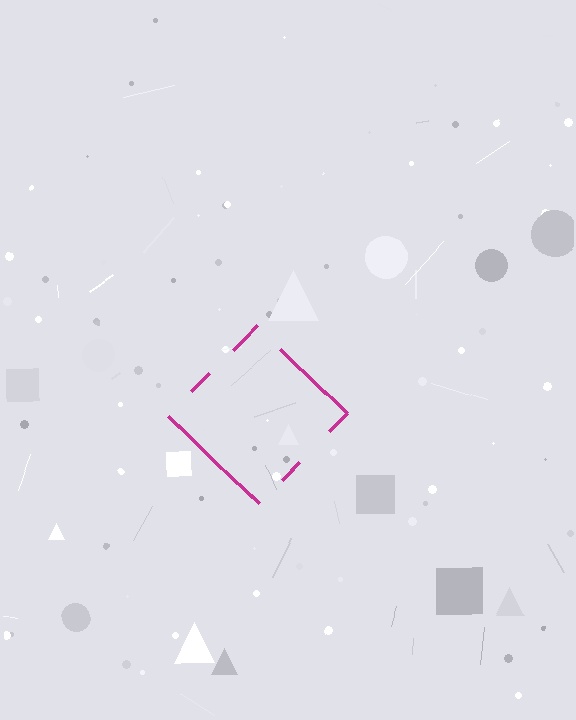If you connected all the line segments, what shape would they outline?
They would outline a diamond.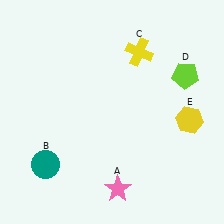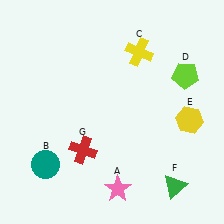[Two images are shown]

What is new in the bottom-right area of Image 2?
A green triangle (F) was added in the bottom-right area of Image 2.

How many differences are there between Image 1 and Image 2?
There are 2 differences between the two images.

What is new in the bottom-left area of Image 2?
A red cross (G) was added in the bottom-left area of Image 2.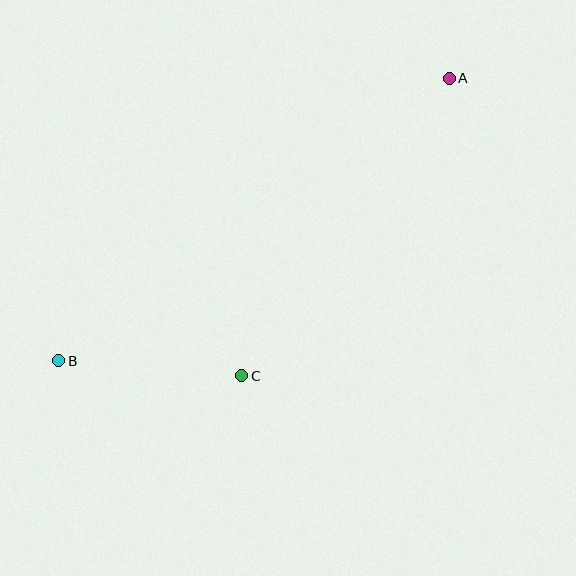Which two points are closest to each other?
Points B and C are closest to each other.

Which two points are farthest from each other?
Points A and B are farthest from each other.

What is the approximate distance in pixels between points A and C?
The distance between A and C is approximately 363 pixels.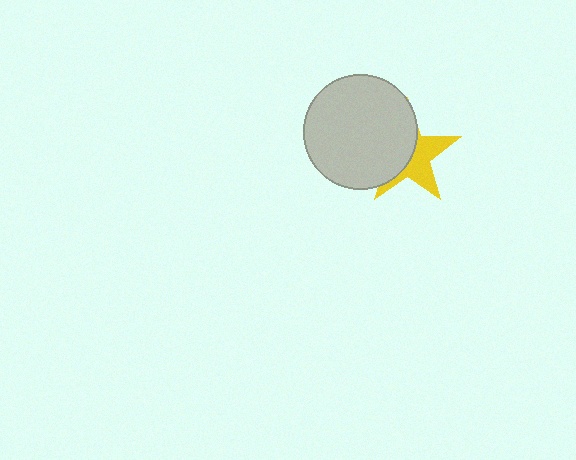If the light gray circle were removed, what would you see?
You would see the complete yellow star.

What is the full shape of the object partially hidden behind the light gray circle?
The partially hidden object is a yellow star.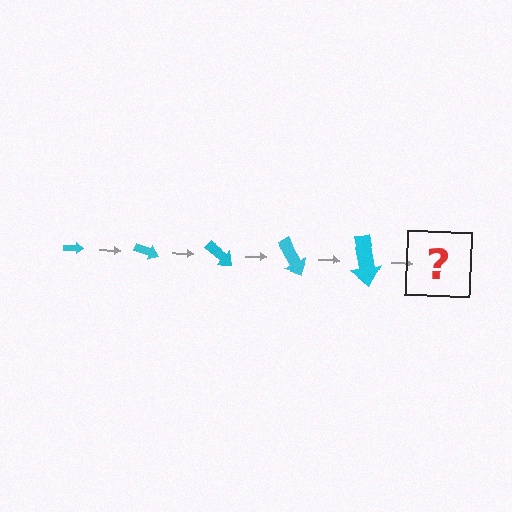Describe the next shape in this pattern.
It should be an arrow, larger than the previous one and rotated 100 degrees from the start.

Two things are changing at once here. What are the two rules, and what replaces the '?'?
The two rules are that the arrow grows larger each step and it rotates 20 degrees each step. The '?' should be an arrow, larger than the previous one and rotated 100 degrees from the start.